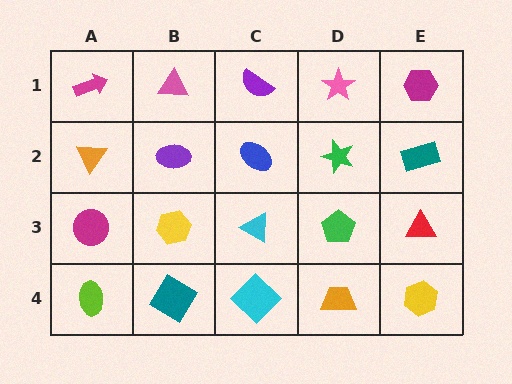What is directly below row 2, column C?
A cyan triangle.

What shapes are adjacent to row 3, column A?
An orange triangle (row 2, column A), a lime ellipse (row 4, column A), a yellow hexagon (row 3, column B).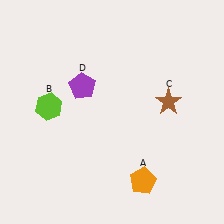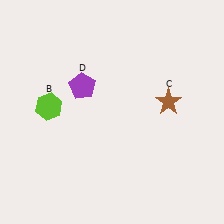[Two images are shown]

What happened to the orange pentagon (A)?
The orange pentagon (A) was removed in Image 2. It was in the bottom-right area of Image 1.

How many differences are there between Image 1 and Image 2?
There is 1 difference between the two images.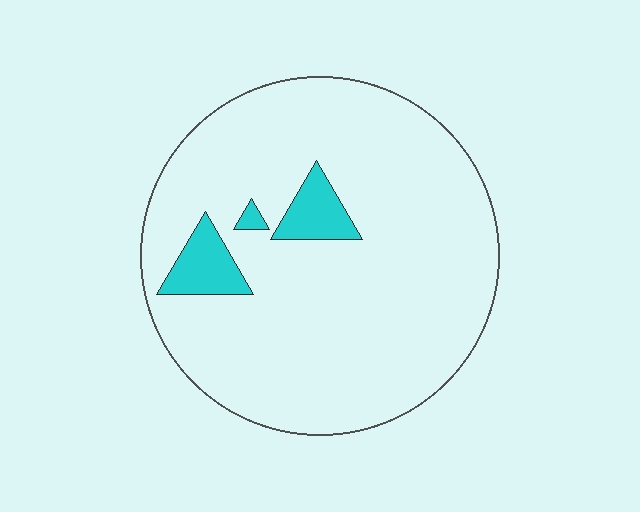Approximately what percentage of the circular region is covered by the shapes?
Approximately 10%.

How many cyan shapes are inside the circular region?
3.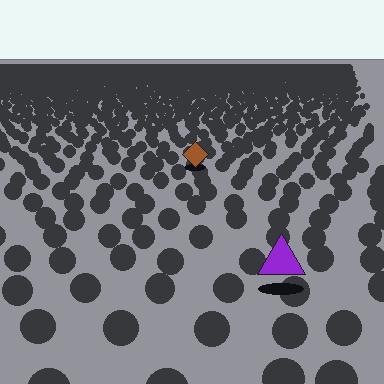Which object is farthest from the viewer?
The brown diamond is farthest from the viewer. It appears smaller and the ground texture around it is denser.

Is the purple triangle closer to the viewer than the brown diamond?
Yes. The purple triangle is closer — you can tell from the texture gradient: the ground texture is coarser near it.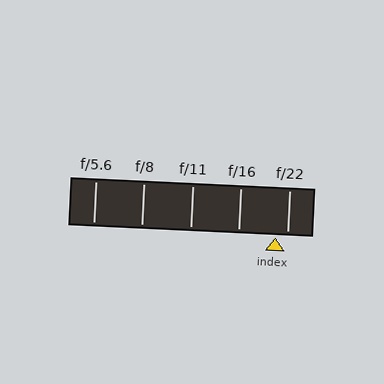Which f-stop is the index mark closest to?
The index mark is closest to f/22.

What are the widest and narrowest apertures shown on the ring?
The widest aperture shown is f/5.6 and the narrowest is f/22.